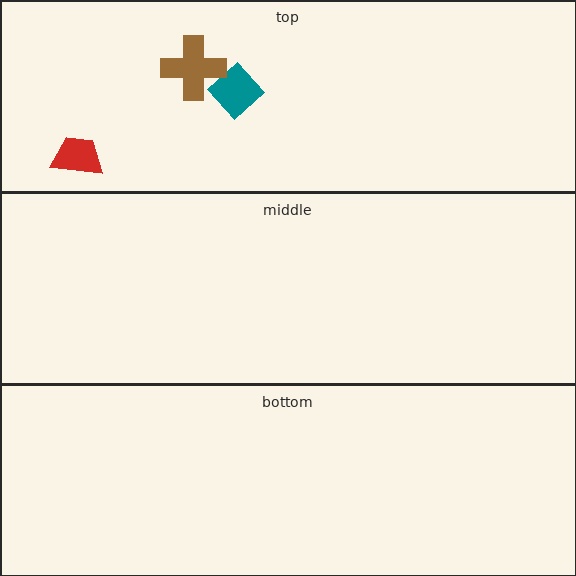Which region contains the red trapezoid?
The top region.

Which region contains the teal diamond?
The top region.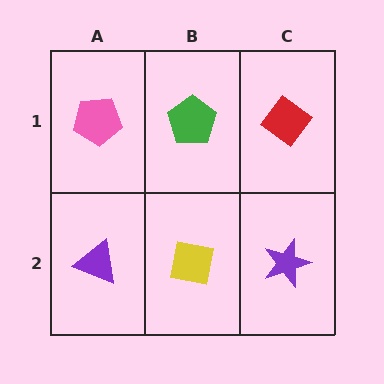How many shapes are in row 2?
3 shapes.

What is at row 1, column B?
A green pentagon.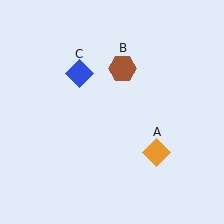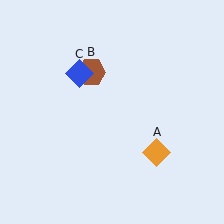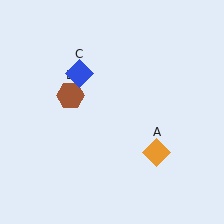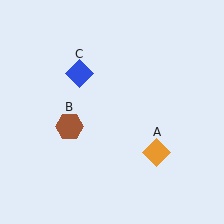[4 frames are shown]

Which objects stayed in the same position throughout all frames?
Orange diamond (object A) and blue diamond (object C) remained stationary.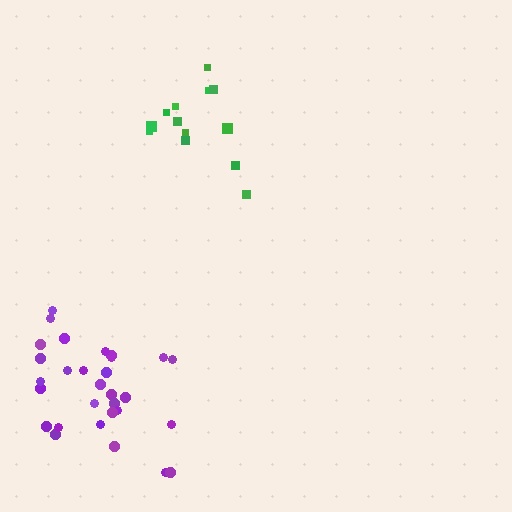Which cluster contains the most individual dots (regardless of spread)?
Purple (30).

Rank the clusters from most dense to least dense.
purple, green.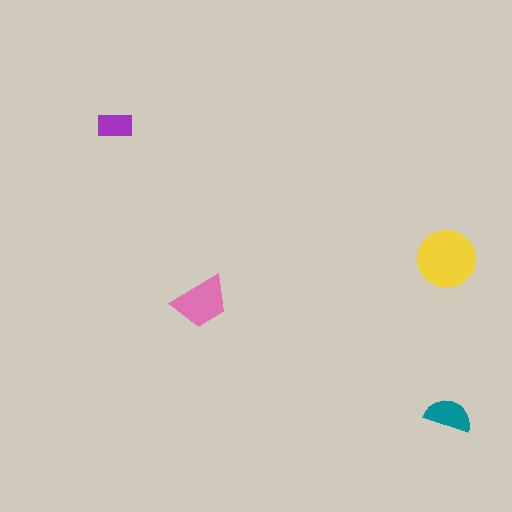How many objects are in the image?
There are 4 objects in the image.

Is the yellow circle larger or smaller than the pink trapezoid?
Larger.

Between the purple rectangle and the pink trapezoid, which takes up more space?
The pink trapezoid.